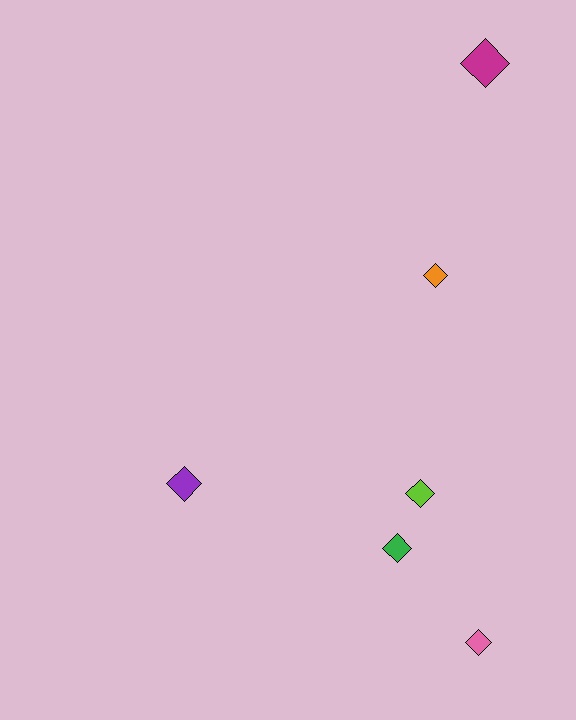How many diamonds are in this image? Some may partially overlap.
There are 6 diamonds.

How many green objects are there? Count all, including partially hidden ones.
There is 1 green object.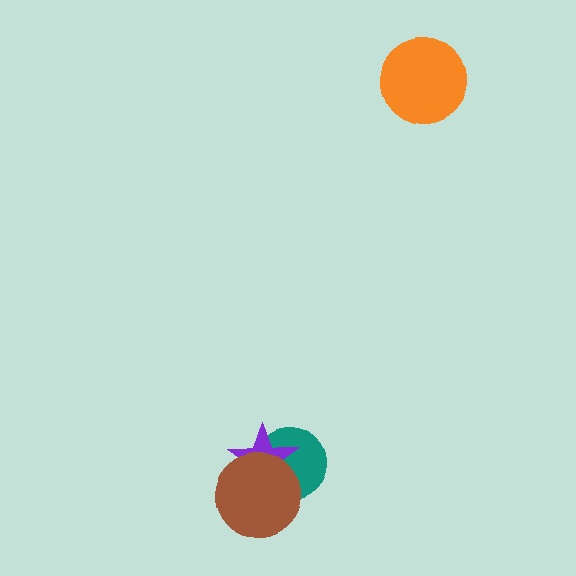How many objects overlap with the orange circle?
0 objects overlap with the orange circle.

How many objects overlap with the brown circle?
2 objects overlap with the brown circle.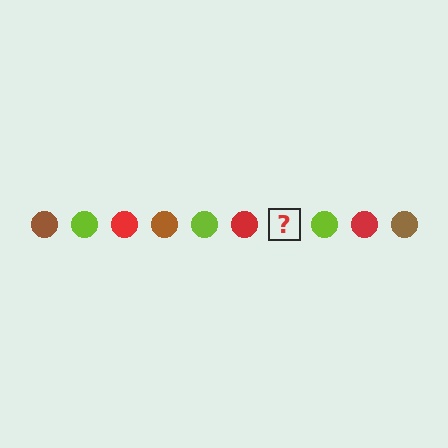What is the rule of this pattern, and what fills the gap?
The rule is that the pattern cycles through brown, lime, red circles. The gap should be filled with a brown circle.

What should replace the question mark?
The question mark should be replaced with a brown circle.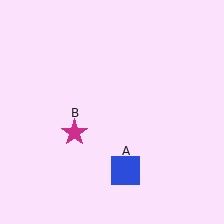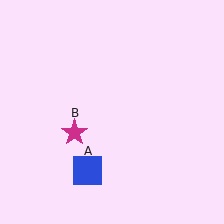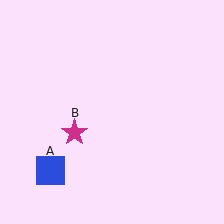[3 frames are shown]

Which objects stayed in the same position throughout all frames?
Magenta star (object B) remained stationary.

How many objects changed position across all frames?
1 object changed position: blue square (object A).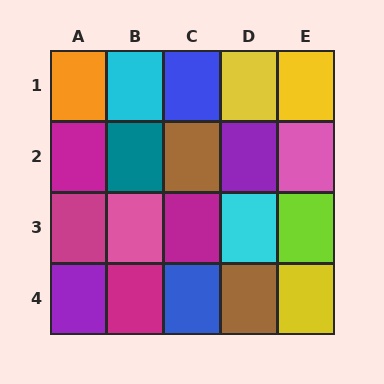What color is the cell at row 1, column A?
Orange.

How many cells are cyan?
2 cells are cyan.